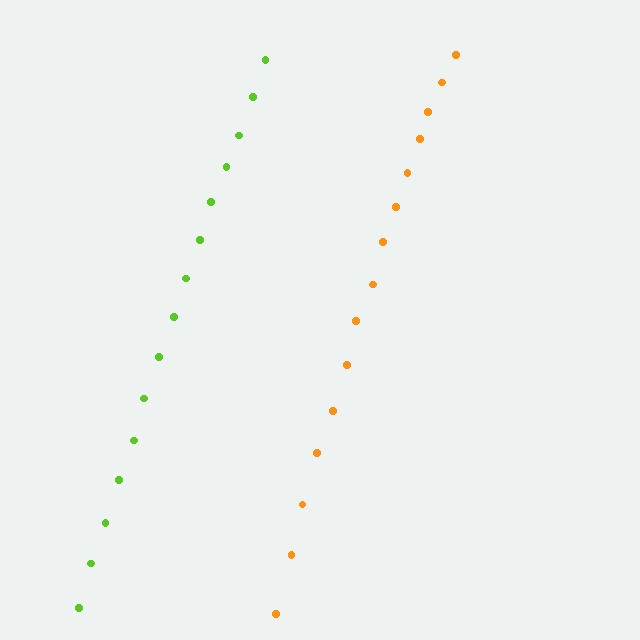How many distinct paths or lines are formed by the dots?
There are 2 distinct paths.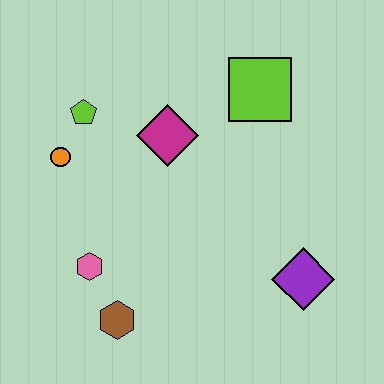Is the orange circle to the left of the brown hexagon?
Yes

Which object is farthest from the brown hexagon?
The lime square is farthest from the brown hexagon.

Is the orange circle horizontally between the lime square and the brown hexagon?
No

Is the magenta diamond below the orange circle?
No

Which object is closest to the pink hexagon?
The brown hexagon is closest to the pink hexagon.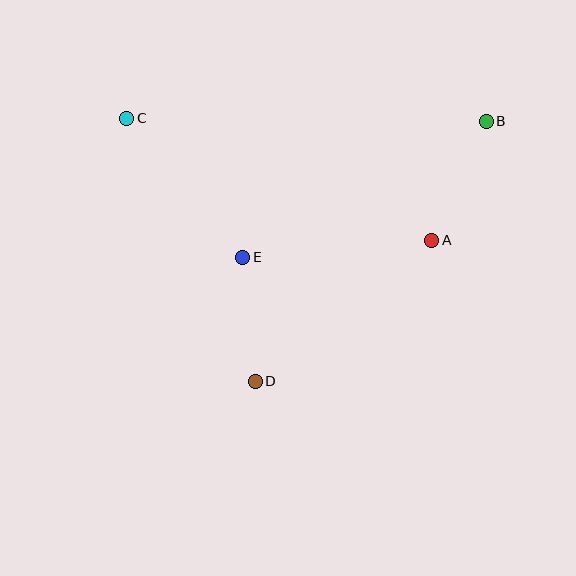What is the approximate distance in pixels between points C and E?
The distance between C and E is approximately 181 pixels.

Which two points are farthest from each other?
Points B and C are farthest from each other.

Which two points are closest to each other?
Points D and E are closest to each other.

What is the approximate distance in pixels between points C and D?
The distance between C and D is approximately 293 pixels.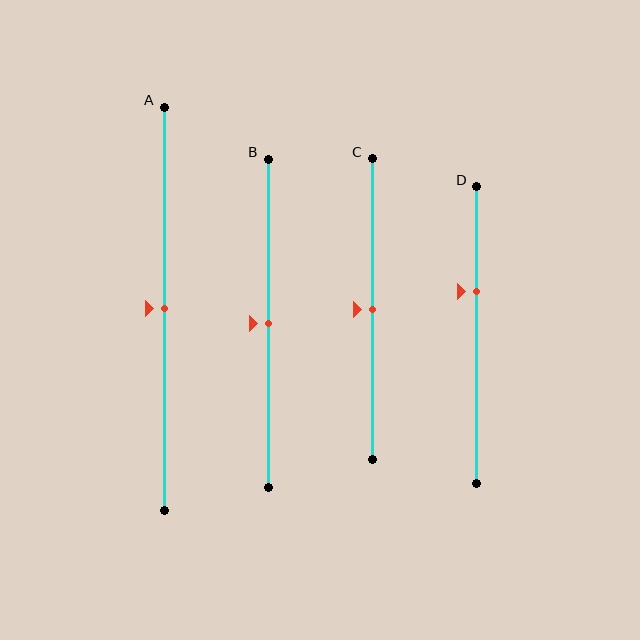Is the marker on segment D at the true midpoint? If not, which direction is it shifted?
No, the marker on segment D is shifted upward by about 15% of the segment length.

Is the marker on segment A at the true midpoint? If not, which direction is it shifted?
Yes, the marker on segment A is at the true midpoint.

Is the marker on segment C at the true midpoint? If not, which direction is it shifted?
Yes, the marker on segment C is at the true midpoint.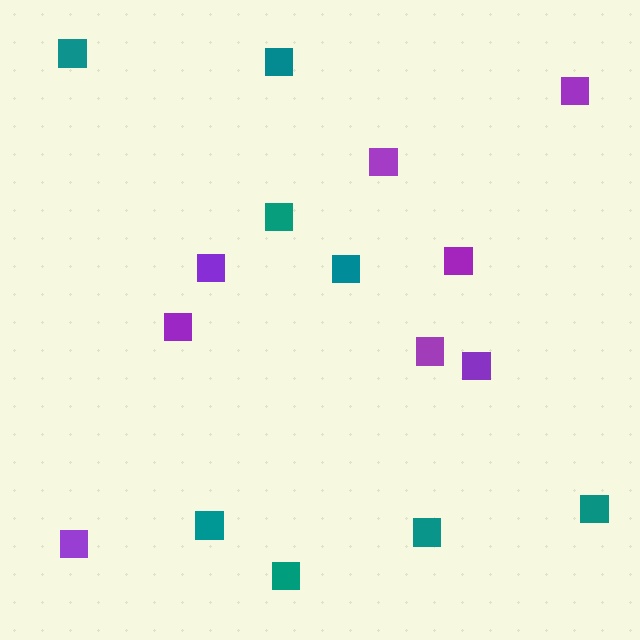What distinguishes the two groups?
There are 2 groups: one group of purple squares (8) and one group of teal squares (8).